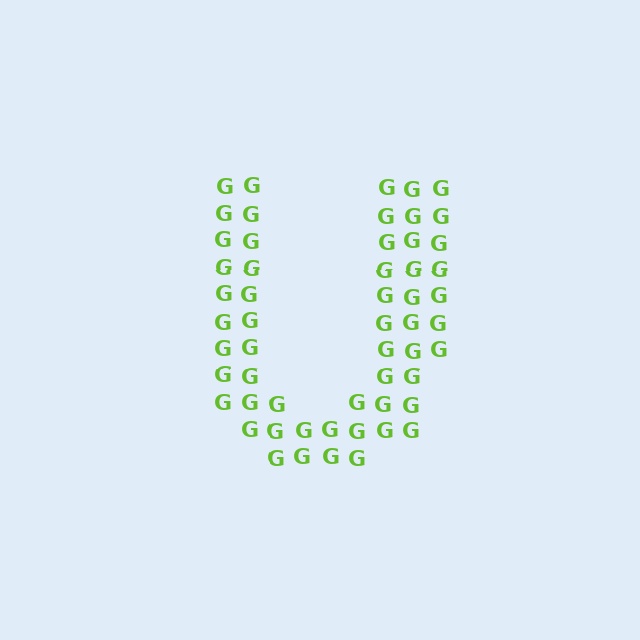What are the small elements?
The small elements are letter G's.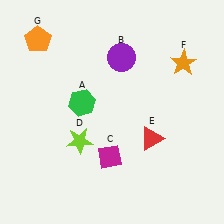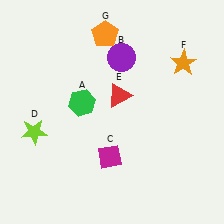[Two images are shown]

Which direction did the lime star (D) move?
The lime star (D) moved left.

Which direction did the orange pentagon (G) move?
The orange pentagon (G) moved right.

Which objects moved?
The objects that moved are: the lime star (D), the red triangle (E), the orange pentagon (G).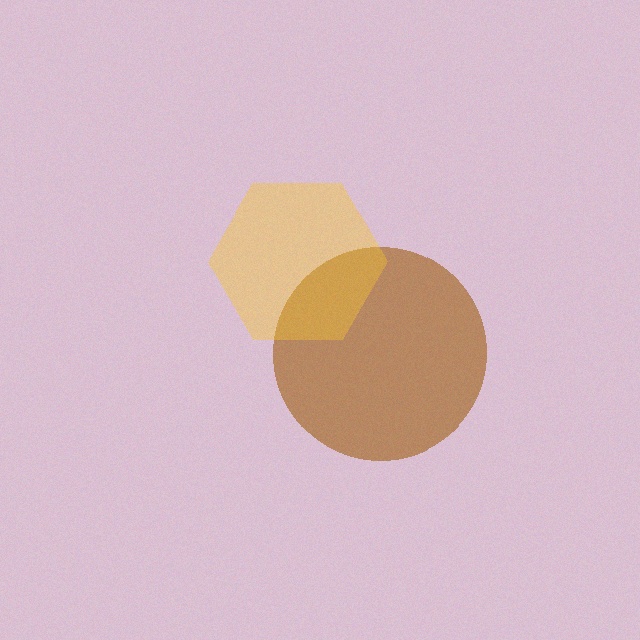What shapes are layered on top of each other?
The layered shapes are: a brown circle, a yellow hexagon.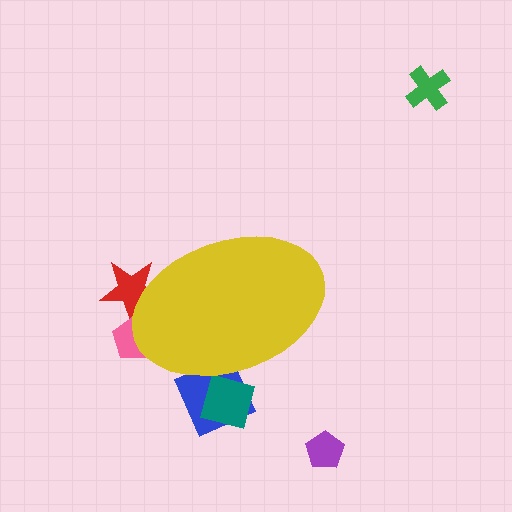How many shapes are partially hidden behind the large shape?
4 shapes are partially hidden.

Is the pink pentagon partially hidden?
Yes, the pink pentagon is partially hidden behind the yellow ellipse.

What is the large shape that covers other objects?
A yellow ellipse.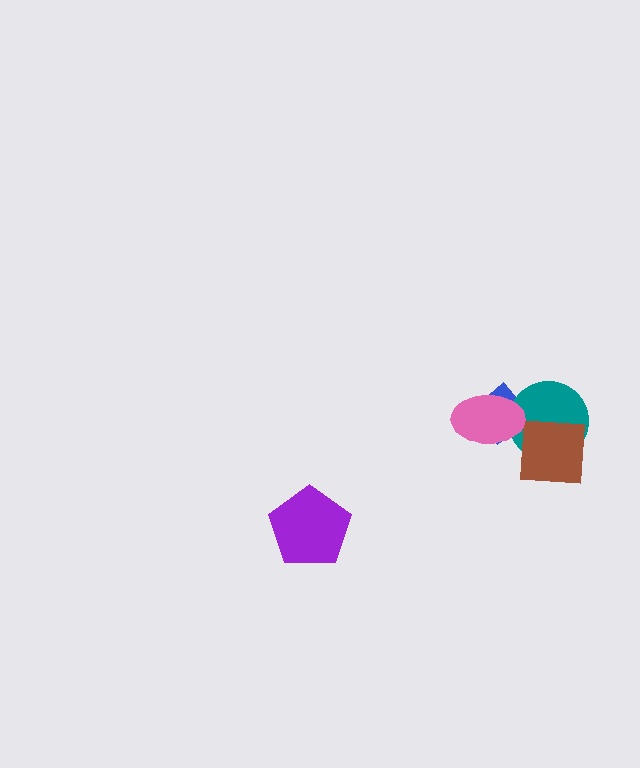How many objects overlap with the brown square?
2 objects overlap with the brown square.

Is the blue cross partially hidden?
Yes, it is partially covered by another shape.